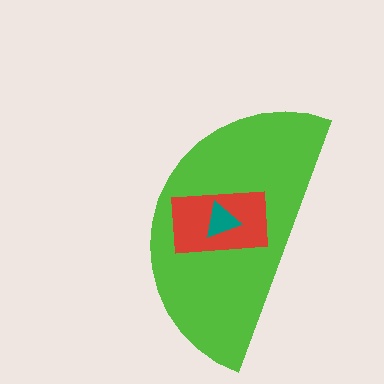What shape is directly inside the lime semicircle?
The red rectangle.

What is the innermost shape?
The teal triangle.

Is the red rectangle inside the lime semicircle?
Yes.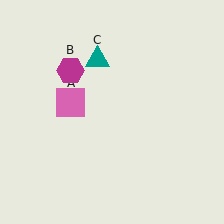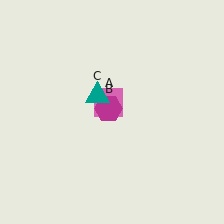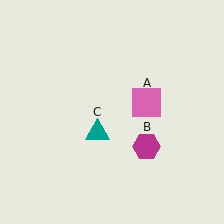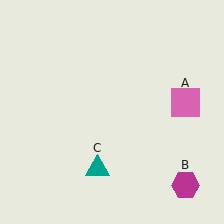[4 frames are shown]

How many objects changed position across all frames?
3 objects changed position: pink square (object A), magenta hexagon (object B), teal triangle (object C).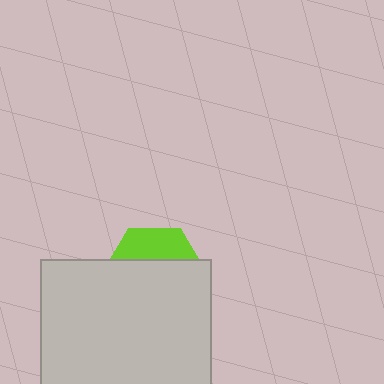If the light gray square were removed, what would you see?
You would see the complete lime hexagon.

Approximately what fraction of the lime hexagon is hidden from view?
Roughly 68% of the lime hexagon is hidden behind the light gray square.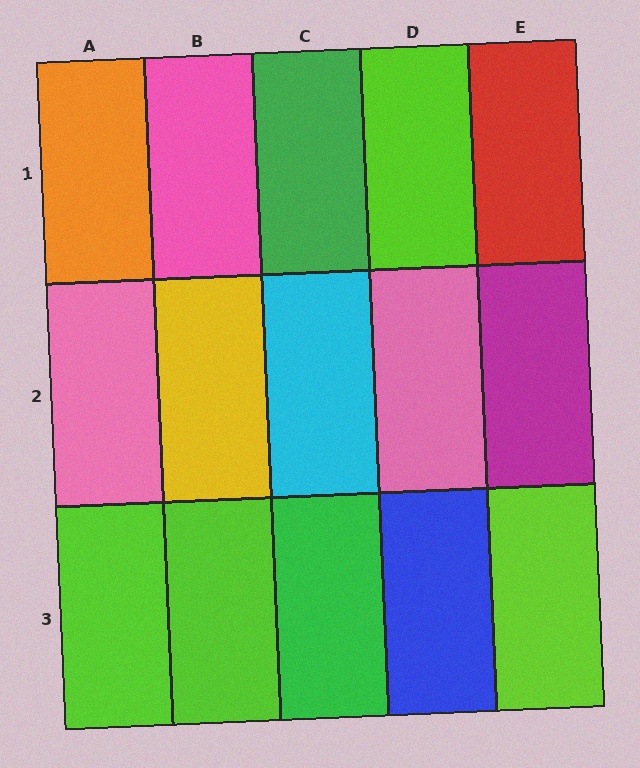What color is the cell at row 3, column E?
Lime.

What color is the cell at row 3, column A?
Lime.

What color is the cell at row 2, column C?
Cyan.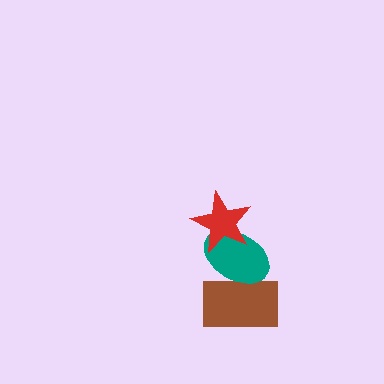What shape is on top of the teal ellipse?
The red star is on top of the teal ellipse.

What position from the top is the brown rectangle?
The brown rectangle is 3rd from the top.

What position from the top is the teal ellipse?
The teal ellipse is 2nd from the top.